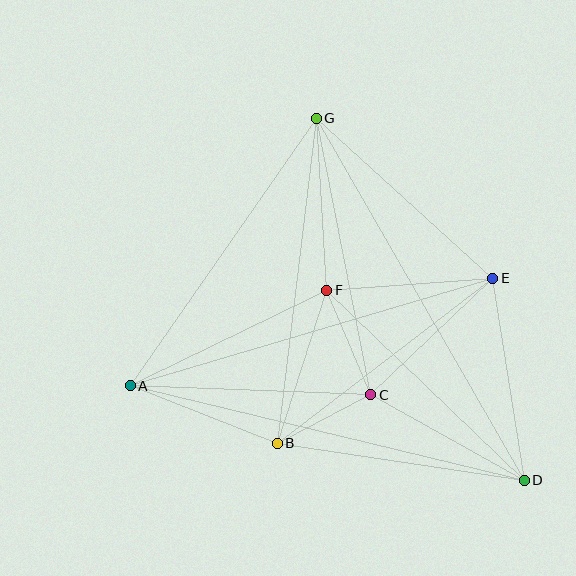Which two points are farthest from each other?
Points D and G are farthest from each other.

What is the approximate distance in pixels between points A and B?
The distance between A and B is approximately 158 pixels.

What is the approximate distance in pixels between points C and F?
The distance between C and F is approximately 113 pixels.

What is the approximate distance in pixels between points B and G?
The distance between B and G is approximately 328 pixels.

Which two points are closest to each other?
Points B and C are closest to each other.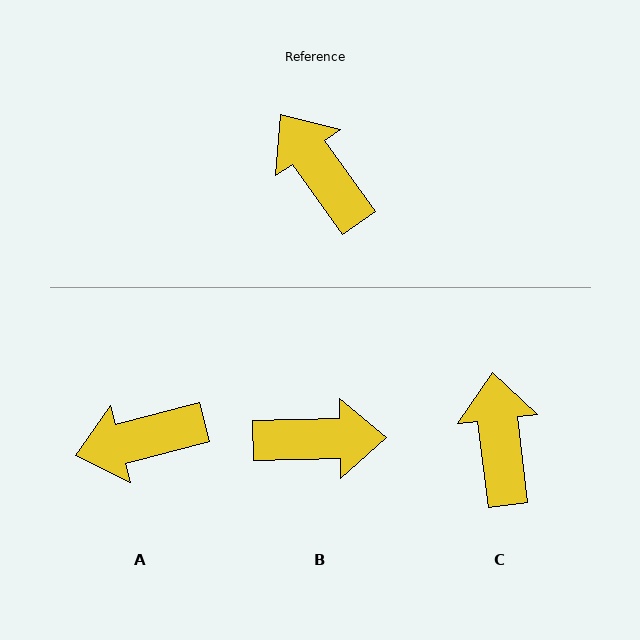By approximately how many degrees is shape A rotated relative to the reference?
Approximately 69 degrees counter-clockwise.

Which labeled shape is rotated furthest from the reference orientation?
B, about 124 degrees away.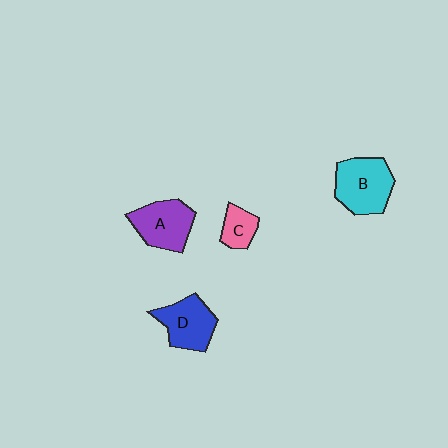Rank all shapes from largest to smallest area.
From largest to smallest: B (cyan), A (purple), D (blue), C (pink).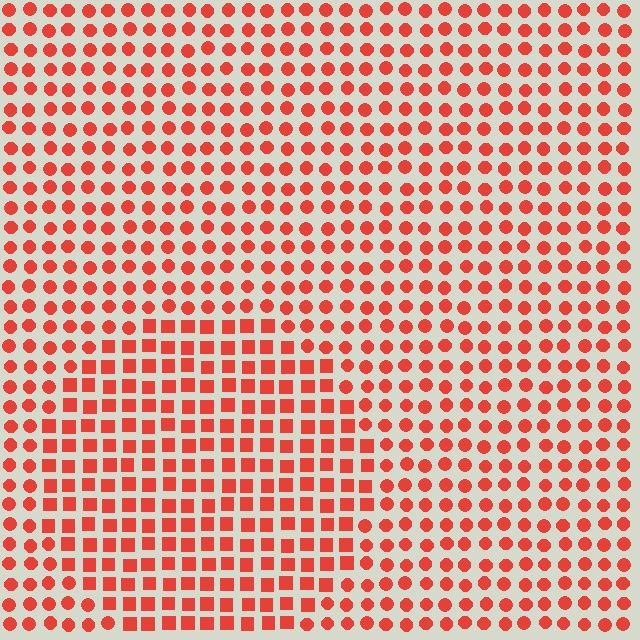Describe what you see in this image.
The image is filled with small red elements arranged in a uniform grid. A circle-shaped region contains squares, while the surrounding area contains circles. The boundary is defined purely by the change in element shape.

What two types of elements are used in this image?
The image uses squares inside the circle region and circles outside it.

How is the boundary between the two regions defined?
The boundary is defined by a change in element shape: squares inside vs. circles outside. All elements share the same color and spacing.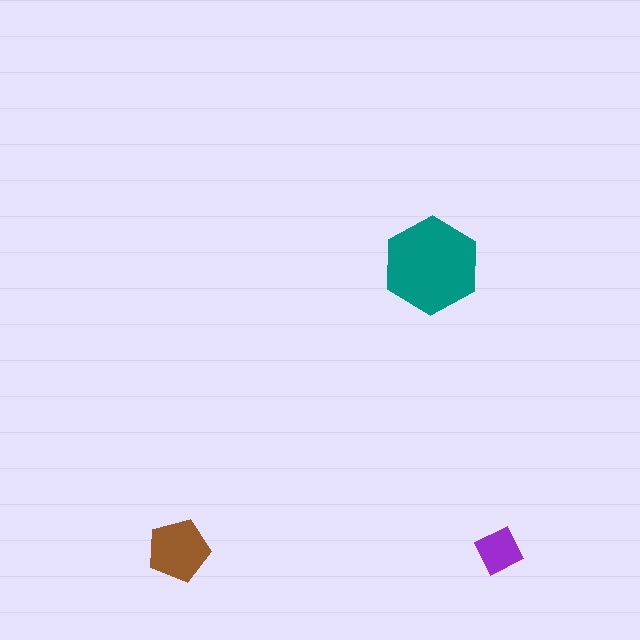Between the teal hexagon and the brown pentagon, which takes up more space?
The teal hexagon.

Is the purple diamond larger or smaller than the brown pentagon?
Smaller.